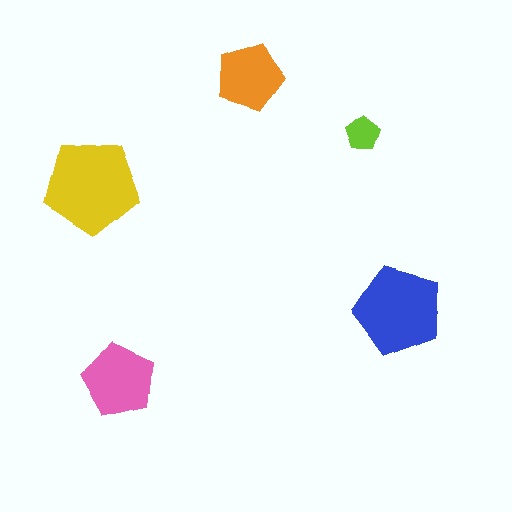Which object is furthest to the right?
The blue pentagon is rightmost.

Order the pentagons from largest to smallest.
the yellow one, the blue one, the pink one, the orange one, the lime one.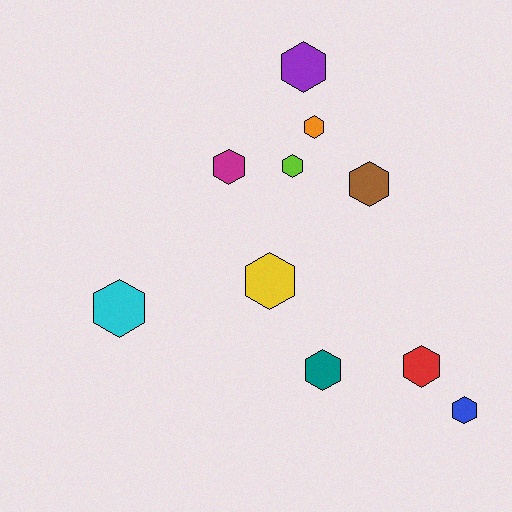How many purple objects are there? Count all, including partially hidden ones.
There is 1 purple object.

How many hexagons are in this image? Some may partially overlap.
There are 10 hexagons.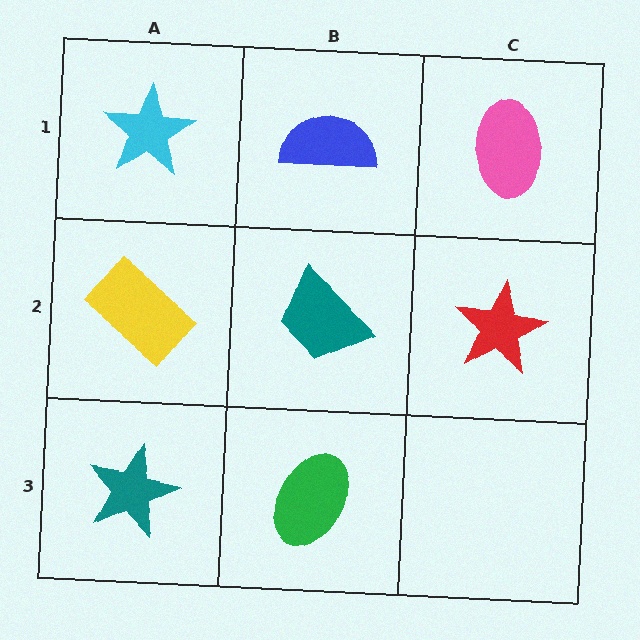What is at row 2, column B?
A teal trapezoid.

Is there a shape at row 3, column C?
No, that cell is empty.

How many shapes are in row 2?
3 shapes.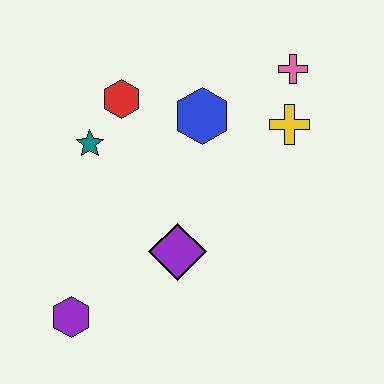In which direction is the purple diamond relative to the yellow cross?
The purple diamond is below the yellow cross.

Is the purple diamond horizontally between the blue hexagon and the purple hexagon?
Yes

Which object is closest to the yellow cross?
The pink cross is closest to the yellow cross.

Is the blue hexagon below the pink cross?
Yes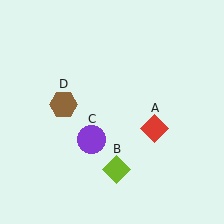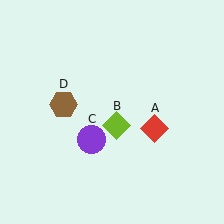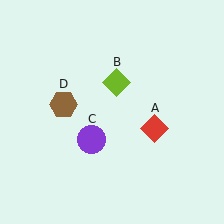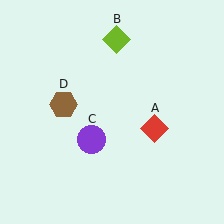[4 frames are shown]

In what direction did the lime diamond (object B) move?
The lime diamond (object B) moved up.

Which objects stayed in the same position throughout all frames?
Red diamond (object A) and purple circle (object C) and brown hexagon (object D) remained stationary.